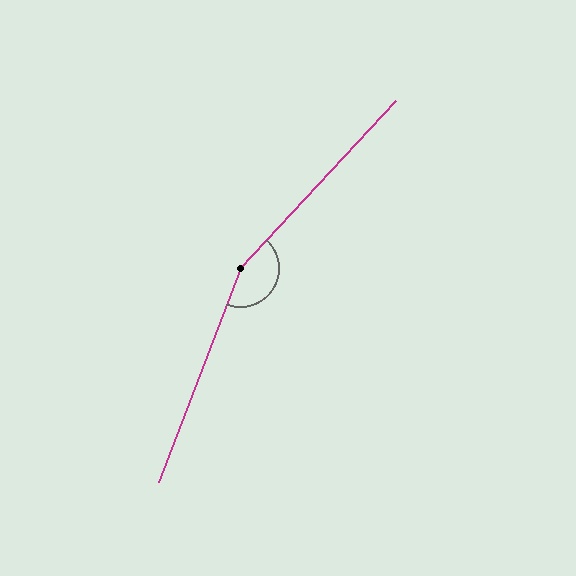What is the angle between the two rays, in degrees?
Approximately 158 degrees.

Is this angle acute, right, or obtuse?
It is obtuse.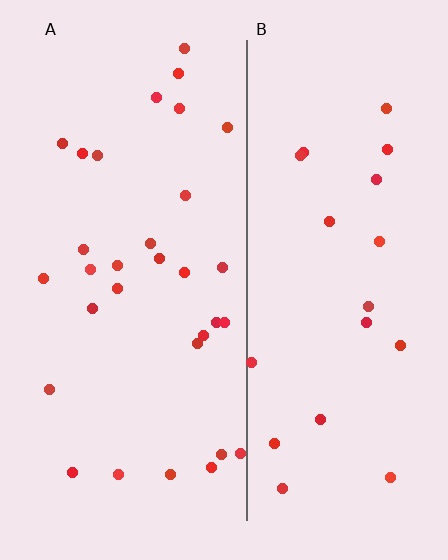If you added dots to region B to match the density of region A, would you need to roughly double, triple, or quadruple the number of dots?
Approximately double.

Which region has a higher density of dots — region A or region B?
A (the left).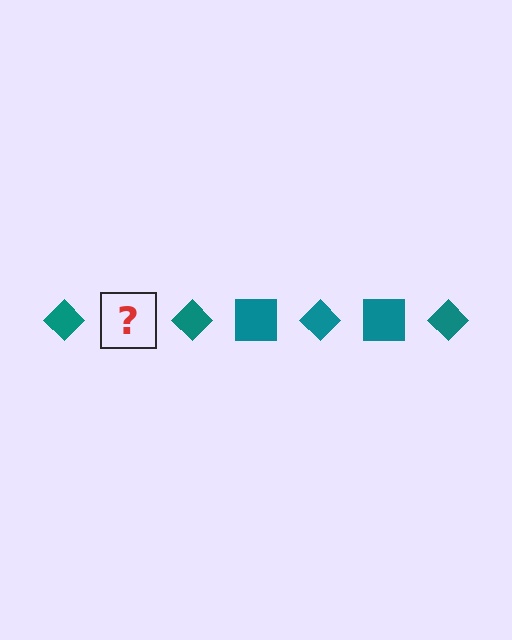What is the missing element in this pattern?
The missing element is a teal square.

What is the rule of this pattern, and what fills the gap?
The rule is that the pattern cycles through diamond, square shapes in teal. The gap should be filled with a teal square.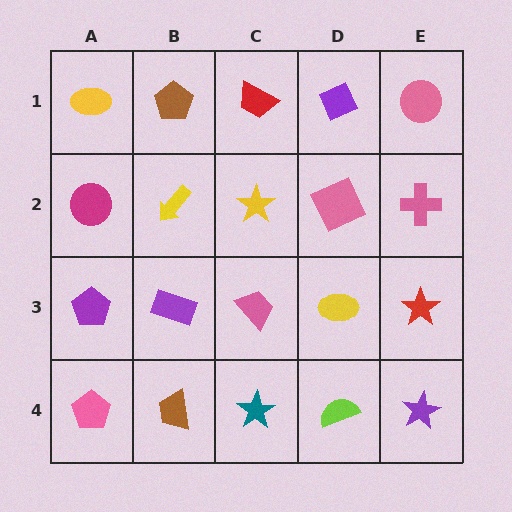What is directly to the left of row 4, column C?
A brown trapezoid.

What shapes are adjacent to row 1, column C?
A yellow star (row 2, column C), a brown pentagon (row 1, column B), a purple diamond (row 1, column D).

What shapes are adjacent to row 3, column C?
A yellow star (row 2, column C), a teal star (row 4, column C), a purple rectangle (row 3, column B), a yellow ellipse (row 3, column D).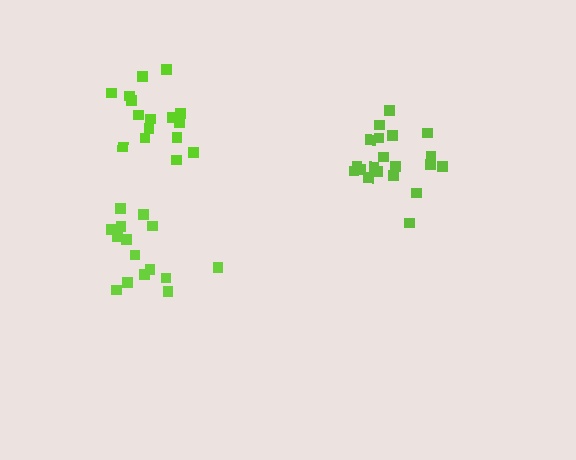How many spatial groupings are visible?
There are 3 spatial groupings.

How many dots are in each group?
Group 1: 20 dots, Group 2: 16 dots, Group 3: 15 dots (51 total).